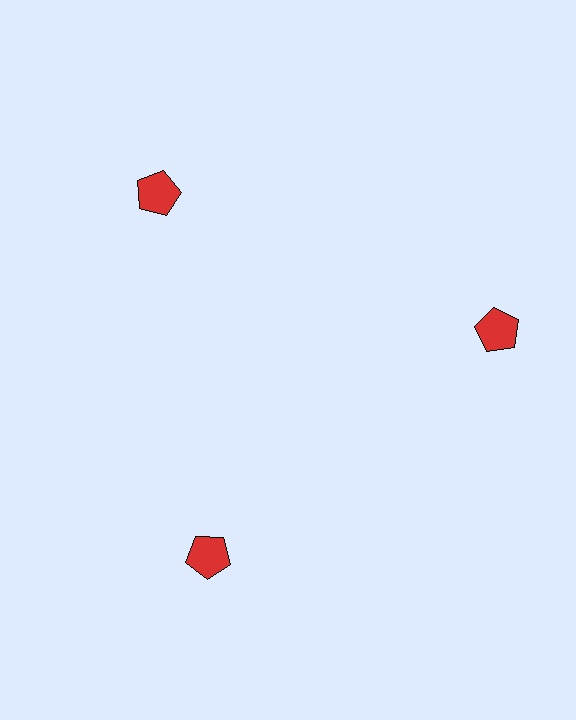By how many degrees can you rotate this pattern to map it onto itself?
The pattern maps onto itself every 120 degrees of rotation.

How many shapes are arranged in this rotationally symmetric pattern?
There are 3 shapes, arranged in 3 groups of 1.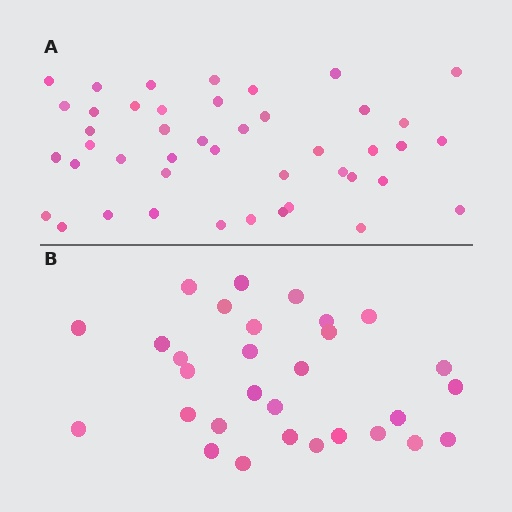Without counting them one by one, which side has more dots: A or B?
Region A (the top region) has more dots.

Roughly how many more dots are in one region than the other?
Region A has approximately 15 more dots than region B.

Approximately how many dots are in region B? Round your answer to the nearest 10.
About 30 dots.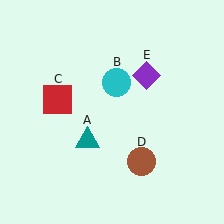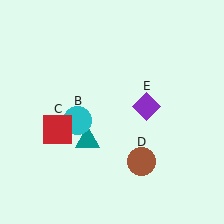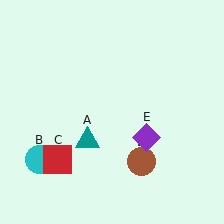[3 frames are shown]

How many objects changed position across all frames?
3 objects changed position: cyan circle (object B), red square (object C), purple diamond (object E).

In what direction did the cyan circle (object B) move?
The cyan circle (object B) moved down and to the left.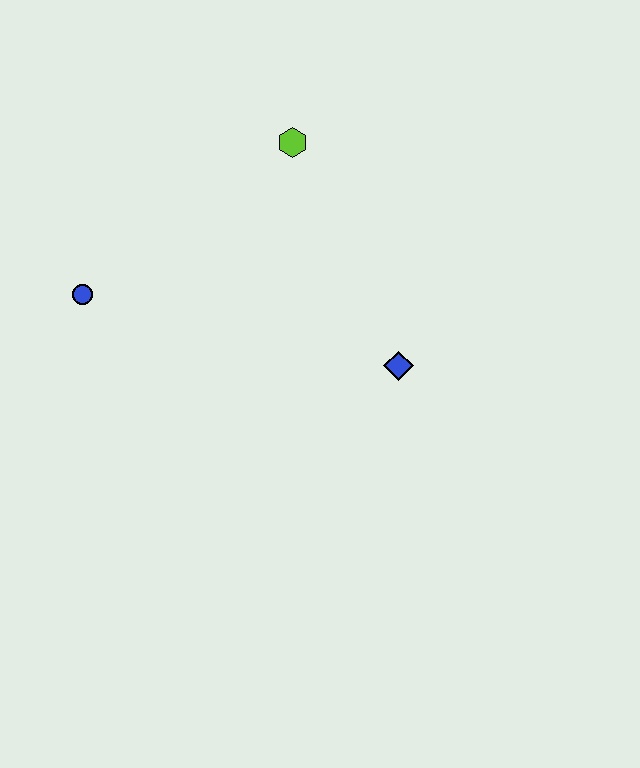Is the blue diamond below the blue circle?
Yes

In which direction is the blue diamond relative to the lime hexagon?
The blue diamond is below the lime hexagon.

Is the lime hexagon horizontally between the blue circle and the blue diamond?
Yes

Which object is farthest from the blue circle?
The blue diamond is farthest from the blue circle.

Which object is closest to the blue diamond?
The lime hexagon is closest to the blue diamond.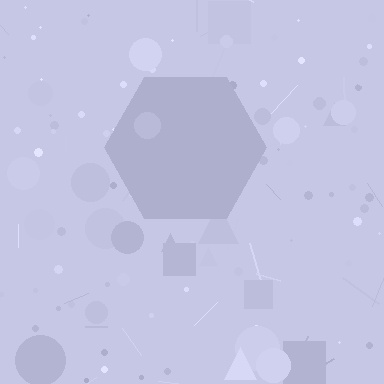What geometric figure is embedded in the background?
A hexagon is embedded in the background.